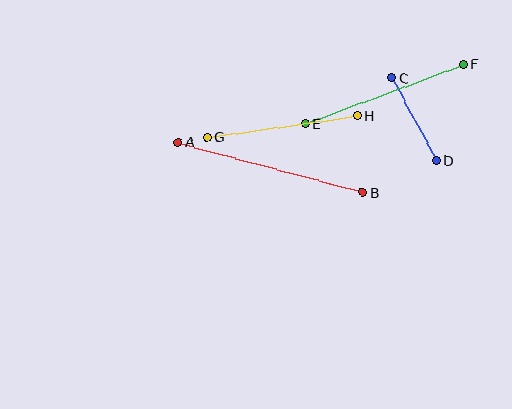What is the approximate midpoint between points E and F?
The midpoint is at approximately (384, 94) pixels.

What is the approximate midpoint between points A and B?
The midpoint is at approximately (271, 167) pixels.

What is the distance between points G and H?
The distance is approximately 152 pixels.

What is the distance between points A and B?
The distance is approximately 191 pixels.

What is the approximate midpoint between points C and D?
The midpoint is at approximately (414, 119) pixels.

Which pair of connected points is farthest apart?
Points A and B are farthest apart.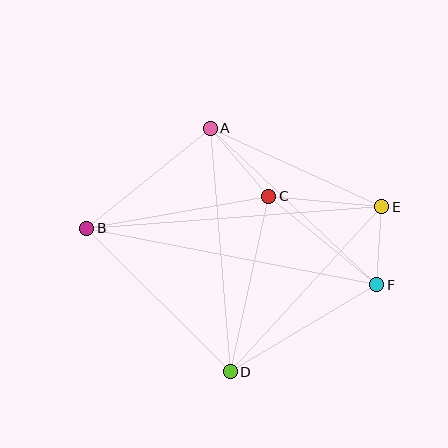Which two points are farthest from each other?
Points B and E are farthest from each other.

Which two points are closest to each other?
Points E and F are closest to each other.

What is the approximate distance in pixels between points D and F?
The distance between D and F is approximately 170 pixels.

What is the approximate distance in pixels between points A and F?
The distance between A and F is approximately 228 pixels.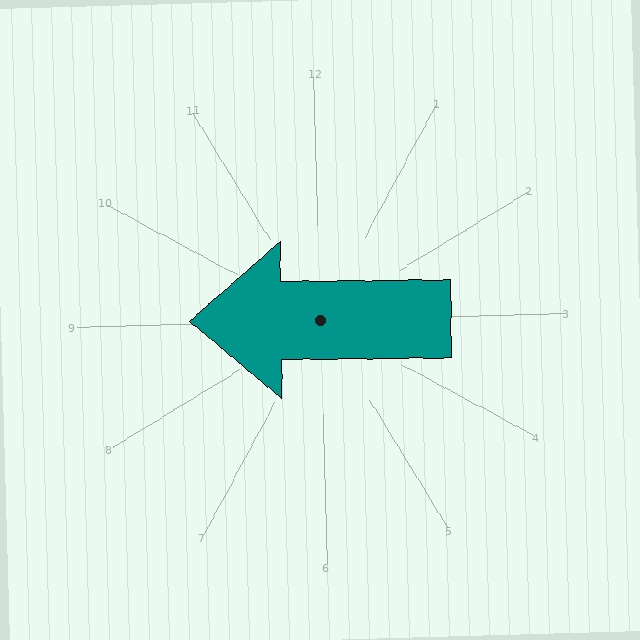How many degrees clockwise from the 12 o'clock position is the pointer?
Approximately 271 degrees.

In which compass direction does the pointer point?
West.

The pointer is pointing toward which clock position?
Roughly 9 o'clock.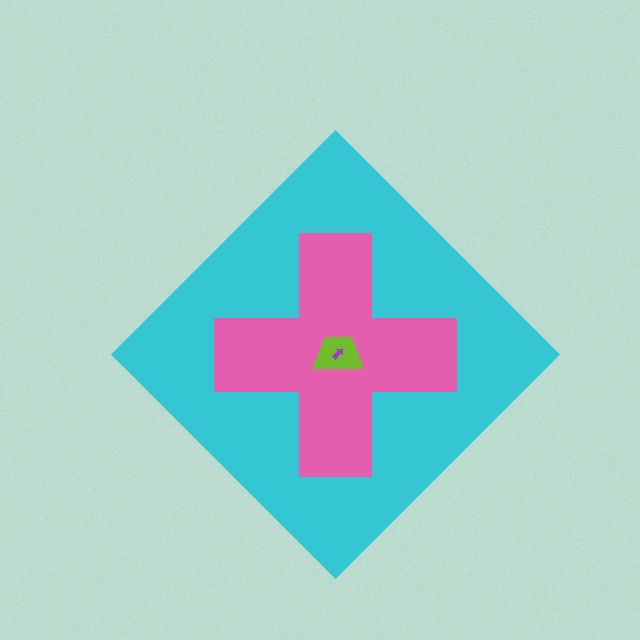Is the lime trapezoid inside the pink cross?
Yes.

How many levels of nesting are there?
4.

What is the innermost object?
The purple arrow.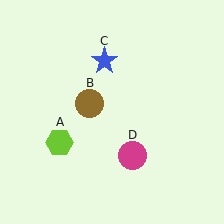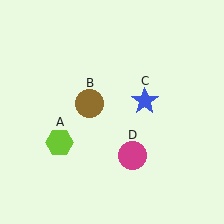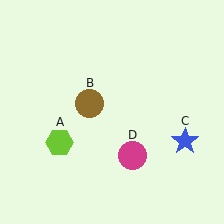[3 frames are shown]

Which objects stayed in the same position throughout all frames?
Lime hexagon (object A) and brown circle (object B) and magenta circle (object D) remained stationary.